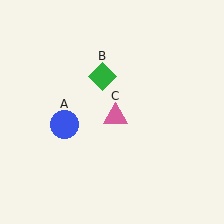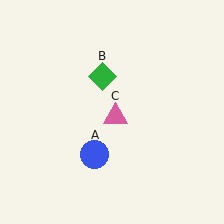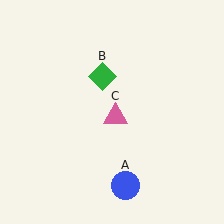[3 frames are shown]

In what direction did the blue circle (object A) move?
The blue circle (object A) moved down and to the right.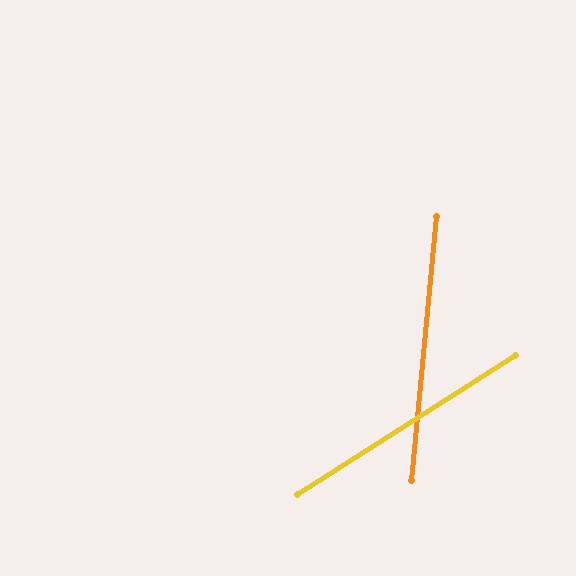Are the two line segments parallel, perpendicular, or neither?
Neither parallel nor perpendicular — they differ by about 52°.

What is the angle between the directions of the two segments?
Approximately 52 degrees.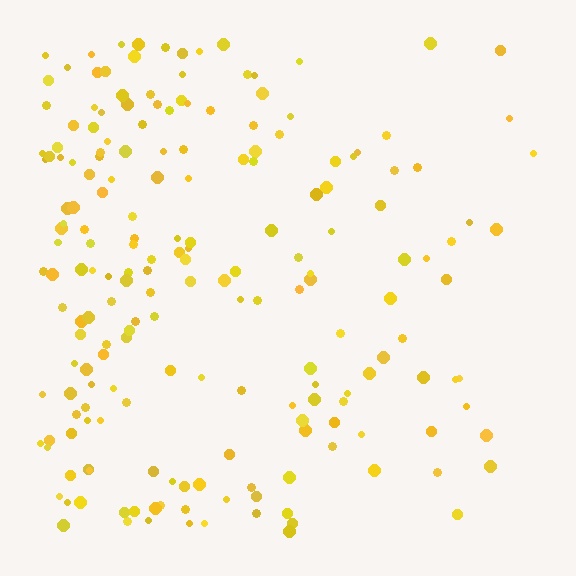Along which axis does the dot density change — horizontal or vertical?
Horizontal.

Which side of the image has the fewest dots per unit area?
The right.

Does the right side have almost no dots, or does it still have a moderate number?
Still a moderate number, just noticeably fewer than the left.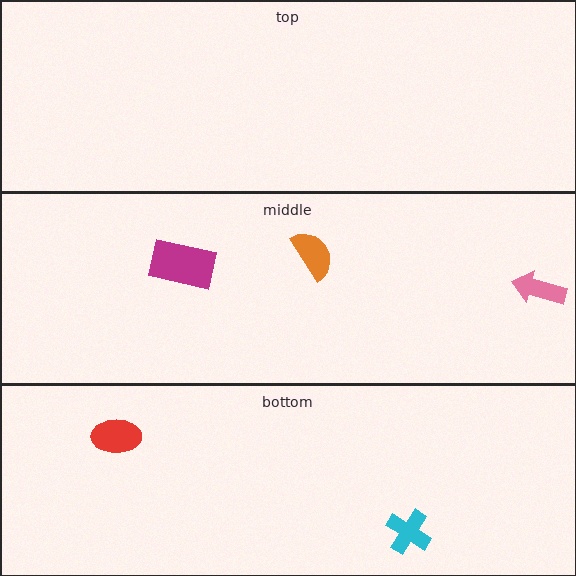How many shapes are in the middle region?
3.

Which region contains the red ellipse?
The bottom region.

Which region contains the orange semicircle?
The middle region.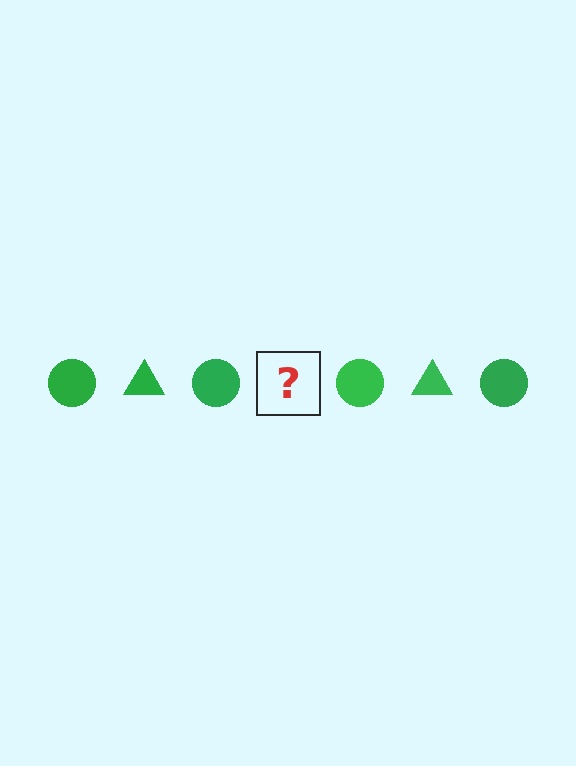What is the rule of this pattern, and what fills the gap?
The rule is that the pattern cycles through circle, triangle shapes in green. The gap should be filled with a green triangle.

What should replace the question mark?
The question mark should be replaced with a green triangle.